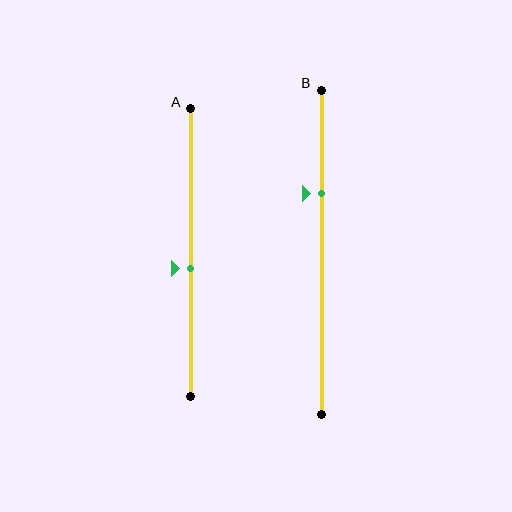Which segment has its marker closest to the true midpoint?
Segment A has its marker closest to the true midpoint.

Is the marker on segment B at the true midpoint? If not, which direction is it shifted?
No, the marker on segment B is shifted upward by about 18% of the segment length.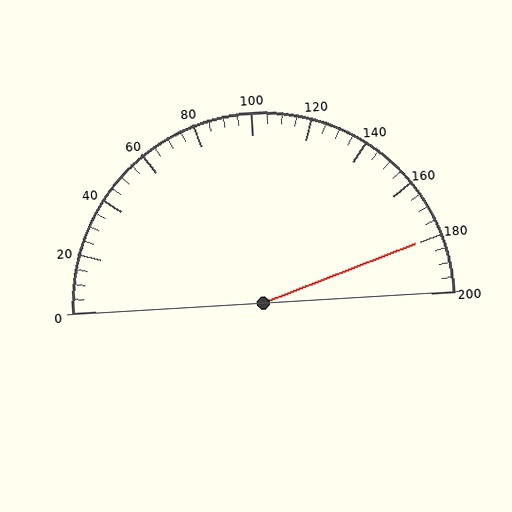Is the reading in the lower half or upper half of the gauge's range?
The reading is in the upper half of the range (0 to 200).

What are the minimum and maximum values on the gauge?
The gauge ranges from 0 to 200.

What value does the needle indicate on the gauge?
The needle indicates approximately 180.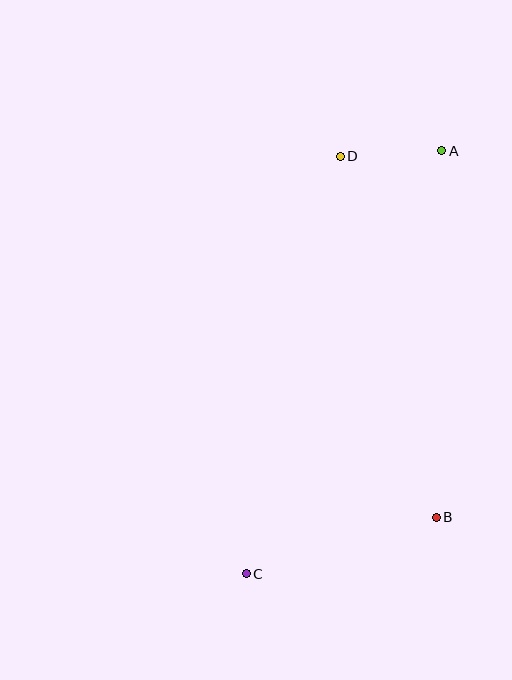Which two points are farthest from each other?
Points A and C are farthest from each other.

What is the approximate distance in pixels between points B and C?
The distance between B and C is approximately 198 pixels.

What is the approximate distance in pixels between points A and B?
The distance between A and B is approximately 366 pixels.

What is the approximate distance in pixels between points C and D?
The distance between C and D is approximately 428 pixels.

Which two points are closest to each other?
Points A and D are closest to each other.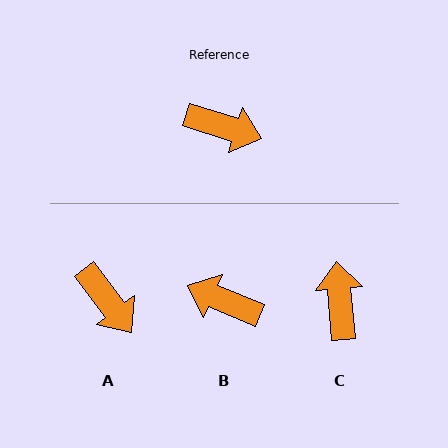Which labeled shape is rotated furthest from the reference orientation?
B, about 175 degrees away.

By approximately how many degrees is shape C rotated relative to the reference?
Approximately 113 degrees counter-clockwise.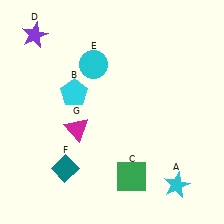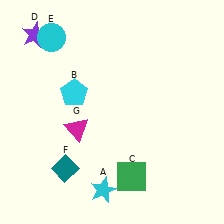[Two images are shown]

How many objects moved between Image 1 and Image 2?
2 objects moved between the two images.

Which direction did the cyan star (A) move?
The cyan star (A) moved left.